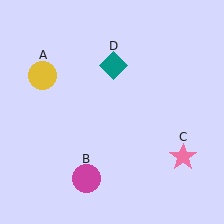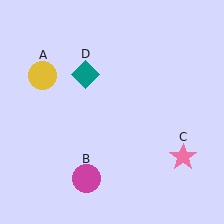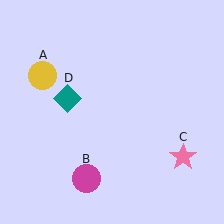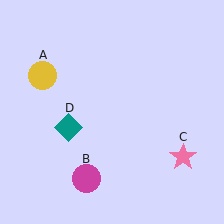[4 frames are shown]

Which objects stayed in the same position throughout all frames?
Yellow circle (object A) and magenta circle (object B) and pink star (object C) remained stationary.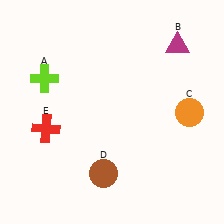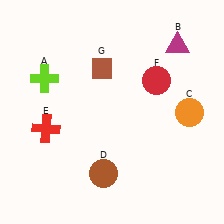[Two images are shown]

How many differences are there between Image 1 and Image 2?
There are 2 differences between the two images.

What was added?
A red circle (F), a brown diamond (G) were added in Image 2.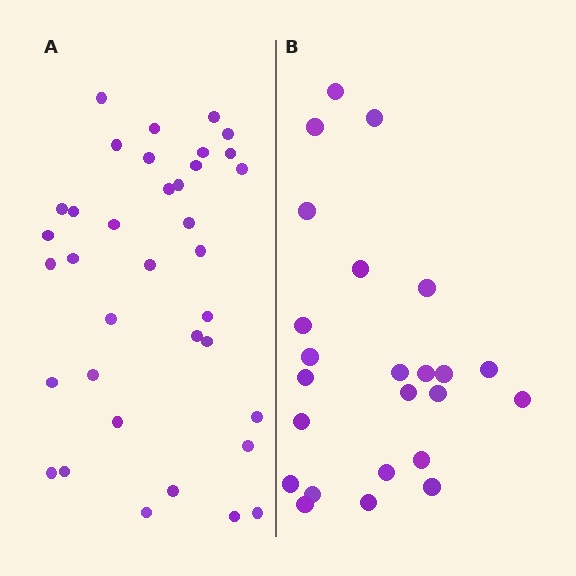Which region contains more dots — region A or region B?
Region A (the left region) has more dots.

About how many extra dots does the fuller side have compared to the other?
Region A has roughly 12 or so more dots than region B.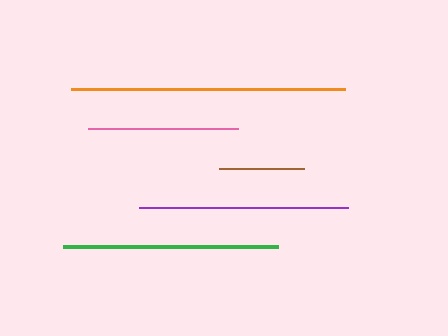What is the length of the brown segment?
The brown segment is approximately 85 pixels long.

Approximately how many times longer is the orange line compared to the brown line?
The orange line is approximately 3.2 times the length of the brown line.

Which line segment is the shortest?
The brown line is the shortest at approximately 85 pixels.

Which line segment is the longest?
The orange line is the longest at approximately 274 pixels.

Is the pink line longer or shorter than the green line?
The green line is longer than the pink line.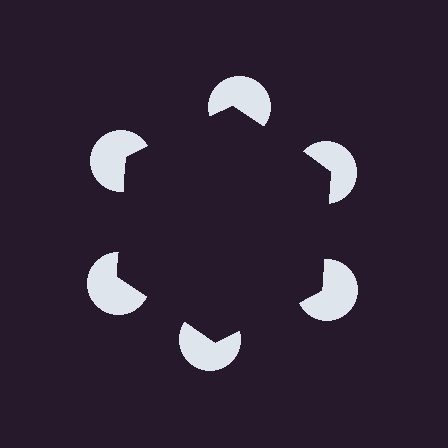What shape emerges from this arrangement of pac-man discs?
An illusory hexagon — its edges are inferred from the aligned wedge cuts in the pac-man discs, not physically drawn.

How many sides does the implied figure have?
6 sides.